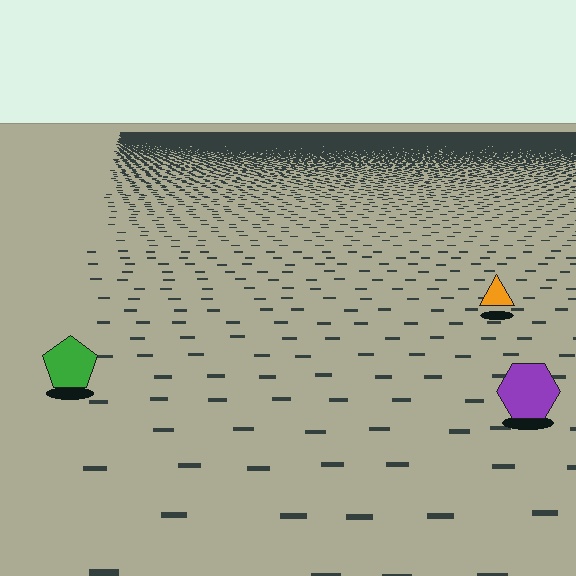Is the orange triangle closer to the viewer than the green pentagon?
No. The green pentagon is closer — you can tell from the texture gradient: the ground texture is coarser near it.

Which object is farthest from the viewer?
The orange triangle is farthest from the viewer. It appears smaller and the ground texture around it is denser.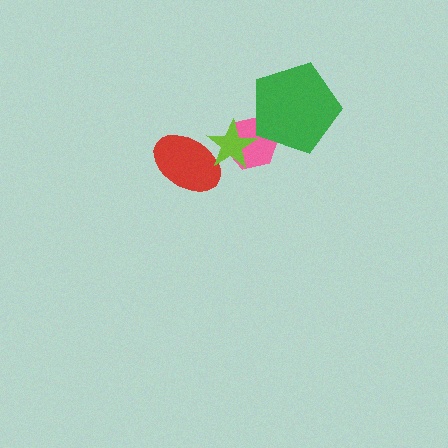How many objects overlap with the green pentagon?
1 object overlaps with the green pentagon.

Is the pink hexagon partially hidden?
Yes, it is partially covered by another shape.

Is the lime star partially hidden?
No, no other shape covers it.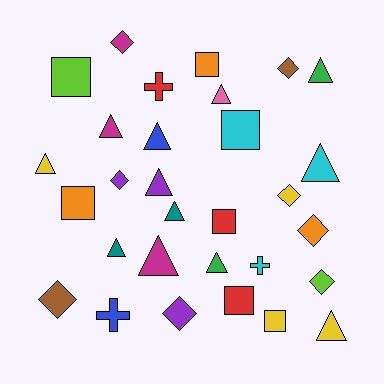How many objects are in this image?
There are 30 objects.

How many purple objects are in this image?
There are 3 purple objects.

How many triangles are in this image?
There are 12 triangles.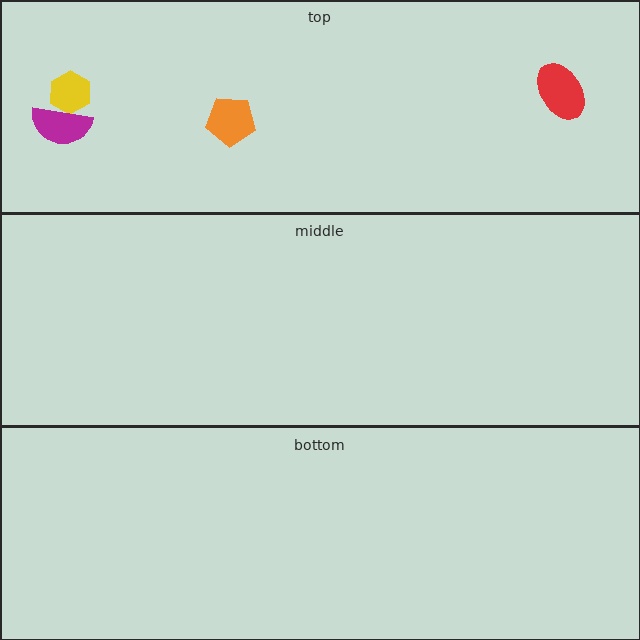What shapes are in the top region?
The red ellipse, the yellow hexagon, the orange pentagon, the magenta semicircle.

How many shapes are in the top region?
4.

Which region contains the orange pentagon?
The top region.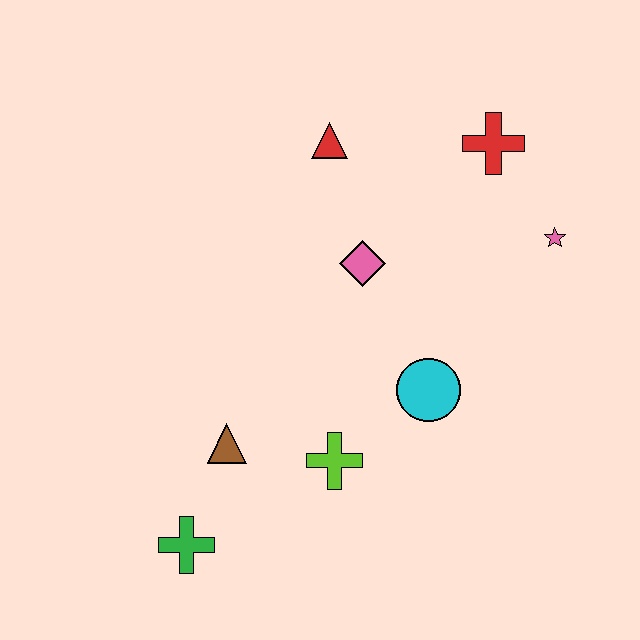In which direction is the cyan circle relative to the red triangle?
The cyan circle is below the red triangle.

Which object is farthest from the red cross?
The green cross is farthest from the red cross.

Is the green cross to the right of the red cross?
No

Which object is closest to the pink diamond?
The red triangle is closest to the pink diamond.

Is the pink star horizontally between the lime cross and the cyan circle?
No